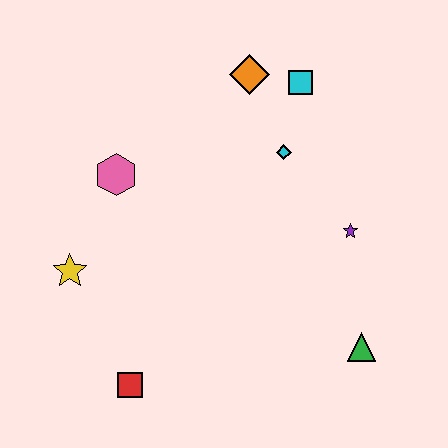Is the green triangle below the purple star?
Yes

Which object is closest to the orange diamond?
The cyan square is closest to the orange diamond.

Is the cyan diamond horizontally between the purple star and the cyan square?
No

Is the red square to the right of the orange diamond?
No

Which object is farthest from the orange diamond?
The red square is farthest from the orange diamond.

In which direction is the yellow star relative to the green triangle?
The yellow star is to the left of the green triangle.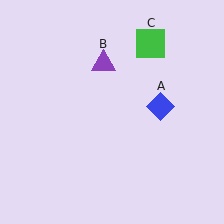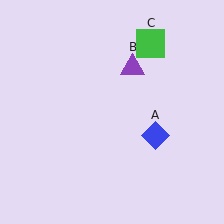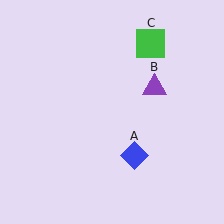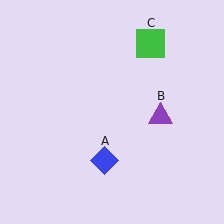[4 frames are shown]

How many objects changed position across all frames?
2 objects changed position: blue diamond (object A), purple triangle (object B).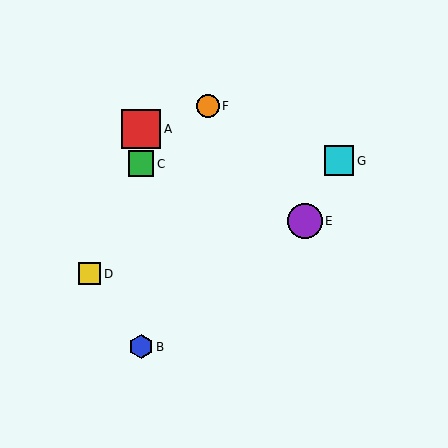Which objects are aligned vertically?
Objects A, B, C are aligned vertically.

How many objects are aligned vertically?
3 objects (A, B, C) are aligned vertically.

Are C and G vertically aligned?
No, C is at x≈141 and G is at x≈339.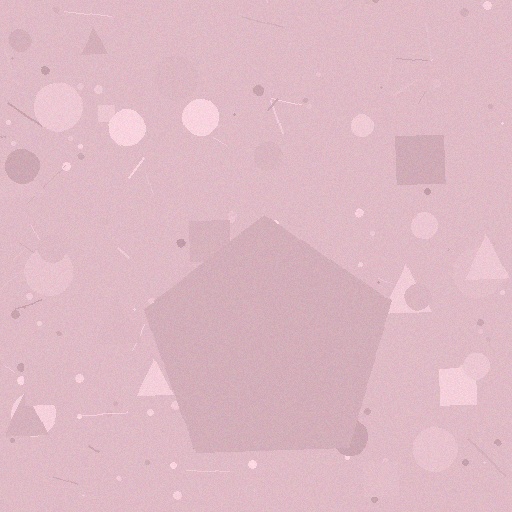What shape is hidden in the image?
A pentagon is hidden in the image.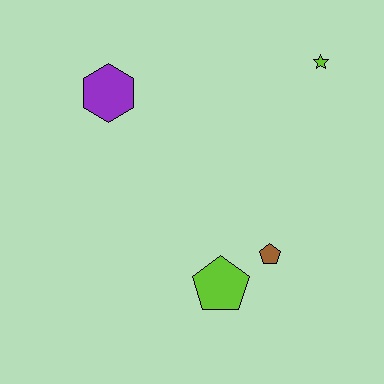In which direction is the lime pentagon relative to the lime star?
The lime pentagon is below the lime star.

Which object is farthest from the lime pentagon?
The lime star is farthest from the lime pentagon.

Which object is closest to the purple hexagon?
The lime star is closest to the purple hexagon.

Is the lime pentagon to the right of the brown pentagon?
No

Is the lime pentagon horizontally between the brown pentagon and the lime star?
No